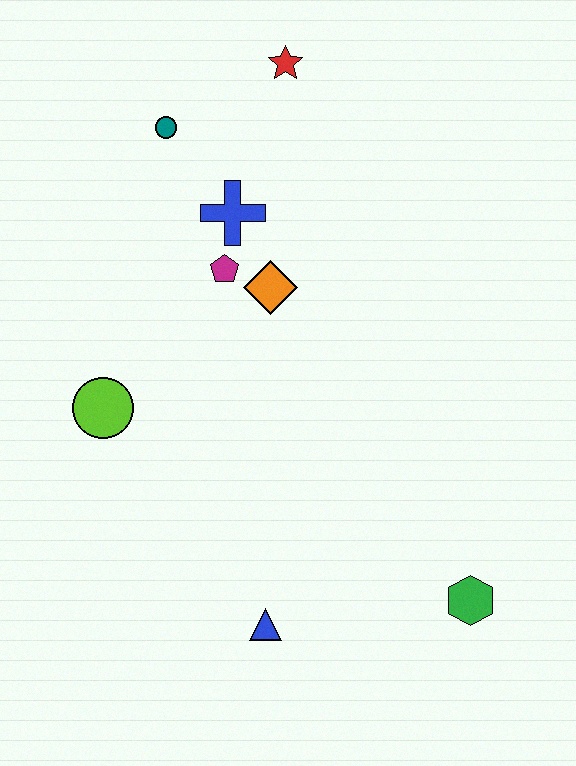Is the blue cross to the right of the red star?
No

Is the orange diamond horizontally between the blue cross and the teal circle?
No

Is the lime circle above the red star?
No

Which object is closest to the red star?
The teal circle is closest to the red star.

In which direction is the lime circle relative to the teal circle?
The lime circle is below the teal circle.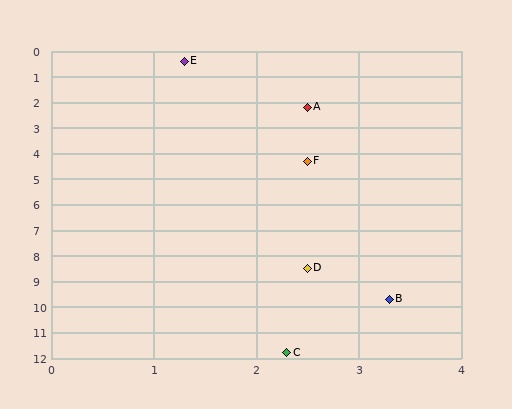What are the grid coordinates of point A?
Point A is at approximately (2.5, 2.2).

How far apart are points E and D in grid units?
Points E and D are about 8.2 grid units apart.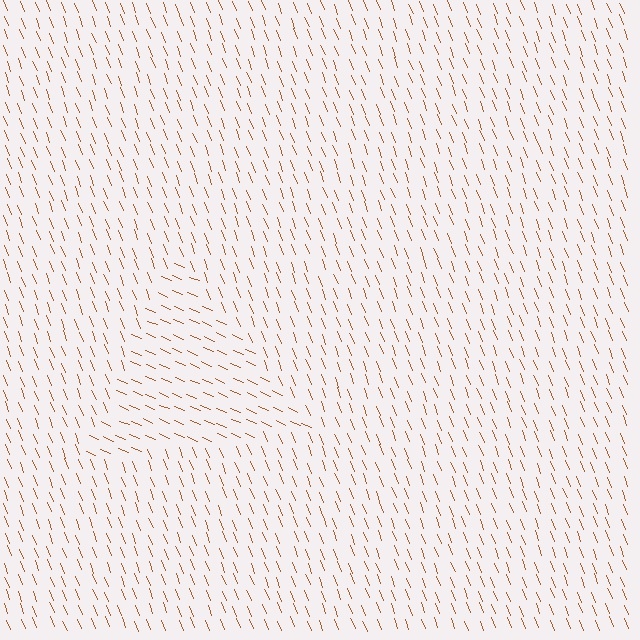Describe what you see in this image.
The image is filled with small brown line segments. A triangle region in the image has lines oriented differently from the surrounding lines, creating a visible texture boundary.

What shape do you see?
I see a triangle.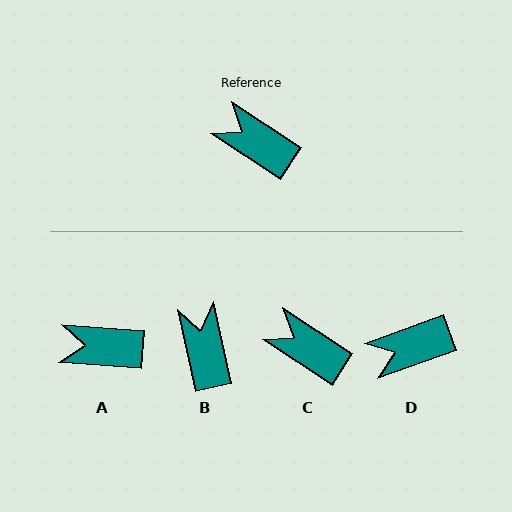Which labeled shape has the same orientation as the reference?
C.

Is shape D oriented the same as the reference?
No, it is off by about 53 degrees.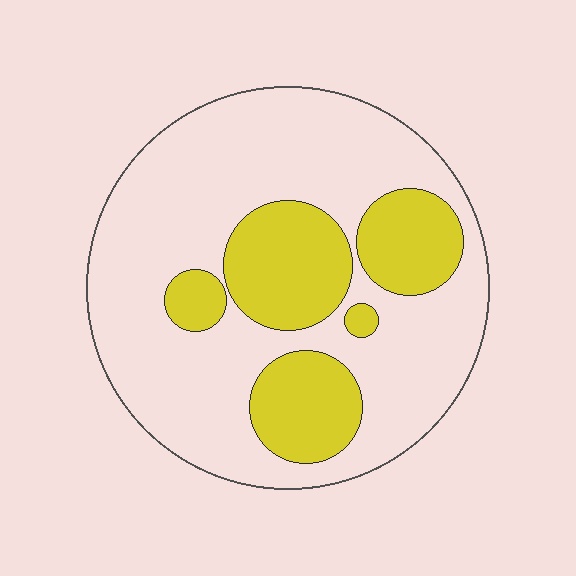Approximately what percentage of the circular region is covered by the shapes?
Approximately 30%.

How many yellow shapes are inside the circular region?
5.